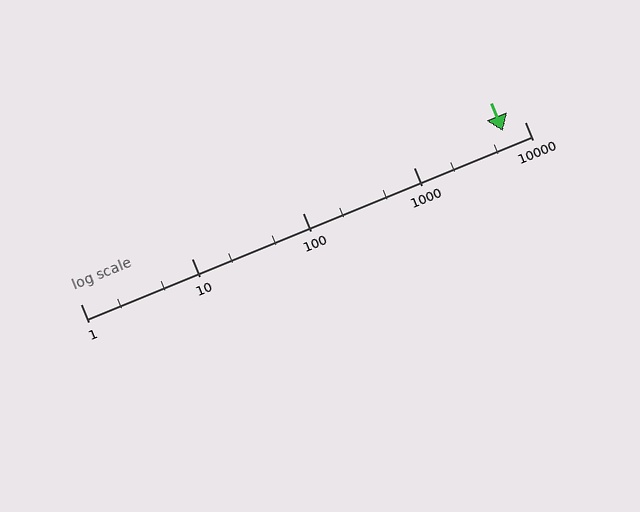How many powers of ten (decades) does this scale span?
The scale spans 4 decades, from 1 to 10000.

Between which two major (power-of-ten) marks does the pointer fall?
The pointer is between 1000 and 10000.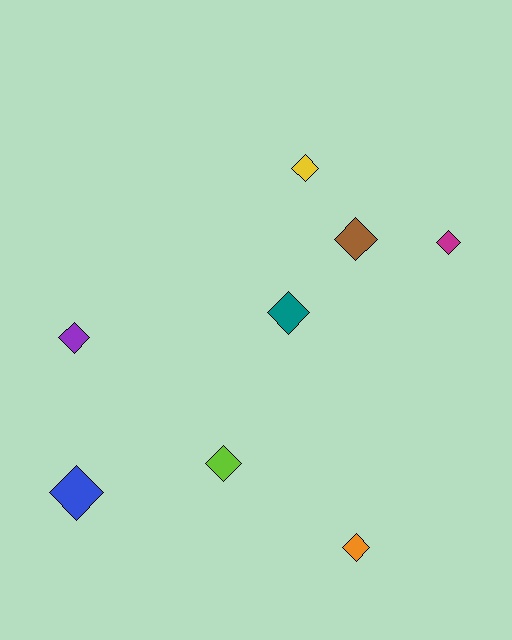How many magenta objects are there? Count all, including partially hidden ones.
There is 1 magenta object.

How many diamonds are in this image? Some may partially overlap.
There are 8 diamonds.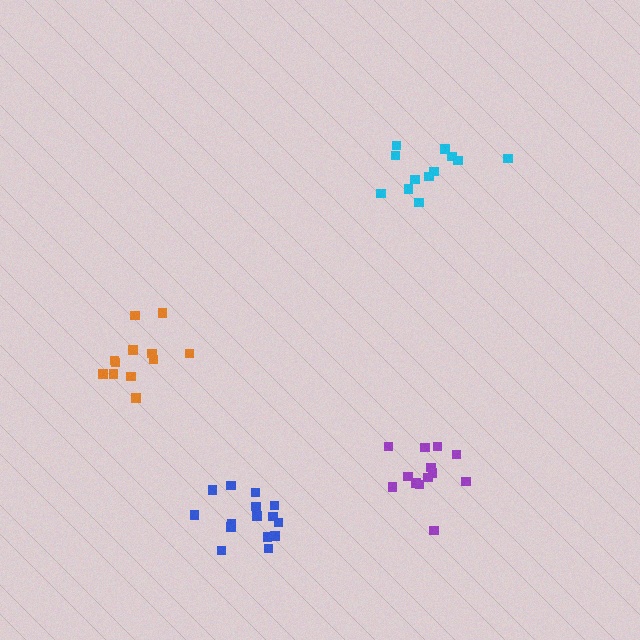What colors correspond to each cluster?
The clusters are colored: purple, cyan, orange, blue.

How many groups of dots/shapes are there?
There are 4 groups.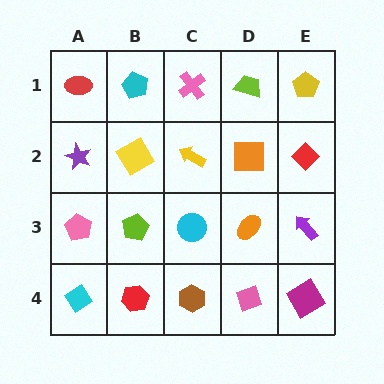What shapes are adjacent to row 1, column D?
An orange square (row 2, column D), a pink cross (row 1, column C), a yellow pentagon (row 1, column E).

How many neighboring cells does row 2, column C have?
4.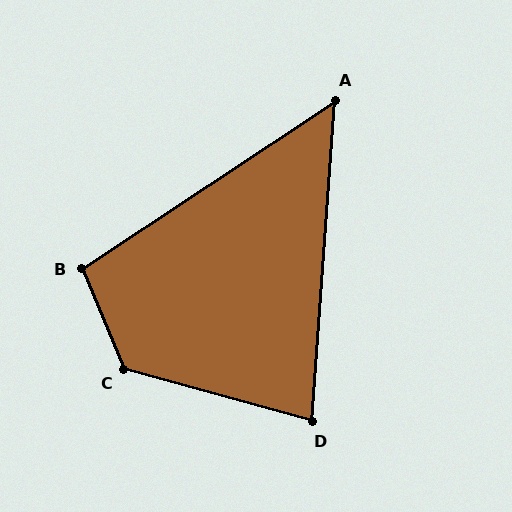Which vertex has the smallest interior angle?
A, at approximately 52 degrees.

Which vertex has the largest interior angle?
C, at approximately 128 degrees.